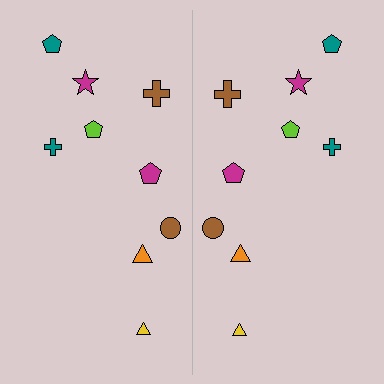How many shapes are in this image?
There are 18 shapes in this image.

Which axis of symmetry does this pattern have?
The pattern has a vertical axis of symmetry running through the center of the image.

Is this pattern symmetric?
Yes, this pattern has bilateral (reflection) symmetry.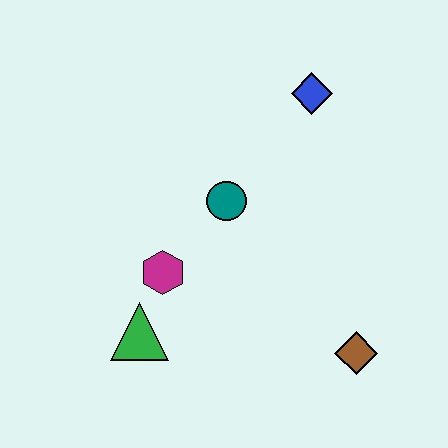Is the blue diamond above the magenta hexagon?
Yes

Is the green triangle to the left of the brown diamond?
Yes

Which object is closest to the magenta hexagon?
The green triangle is closest to the magenta hexagon.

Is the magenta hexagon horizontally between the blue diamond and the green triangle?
Yes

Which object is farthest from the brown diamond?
The blue diamond is farthest from the brown diamond.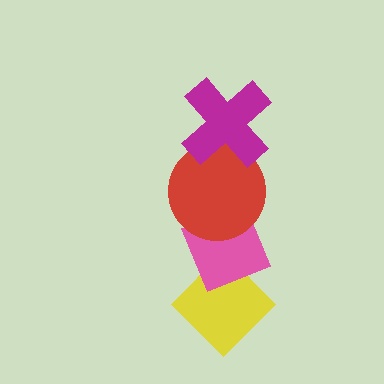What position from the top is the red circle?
The red circle is 2nd from the top.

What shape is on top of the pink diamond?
The red circle is on top of the pink diamond.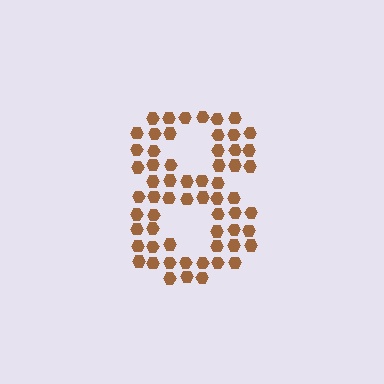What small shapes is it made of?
It is made of small hexagons.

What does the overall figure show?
The overall figure shows the digit 8.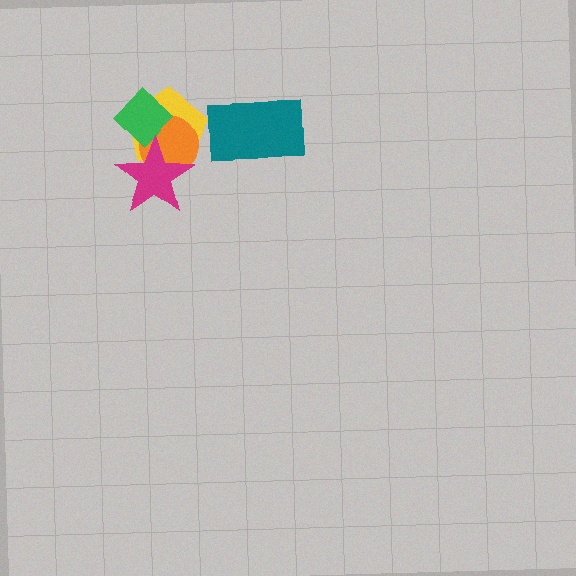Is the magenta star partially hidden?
No, no other shape covers it.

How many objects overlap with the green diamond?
3 objects overlap with the green diamond.